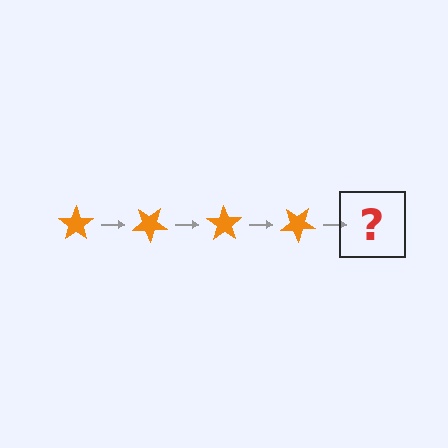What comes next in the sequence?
The next element should be an orange star rotated 140 degrees.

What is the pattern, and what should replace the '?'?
The pattern is that the star rotates 35 degrees each step. The '?' should be an orange star rotated 140 degrees.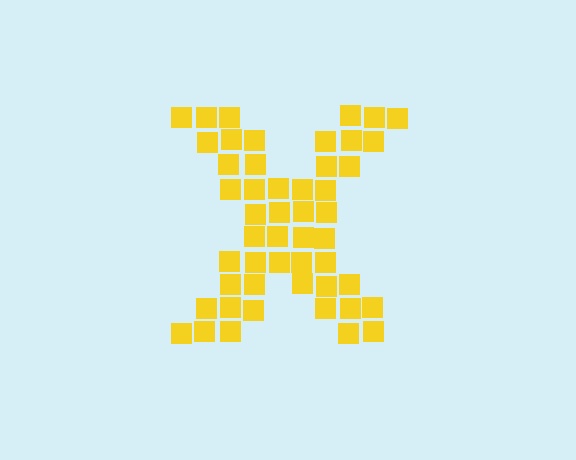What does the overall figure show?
The overall figure shows the letter X.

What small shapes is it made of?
It is made of small squares.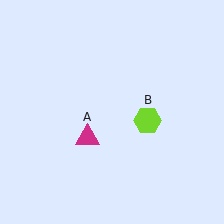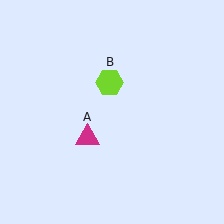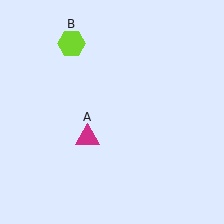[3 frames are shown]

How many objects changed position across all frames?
1 object changed position: lime hexagon (object B).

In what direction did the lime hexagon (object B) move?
The lime hexagon (object B) moved up and to the left.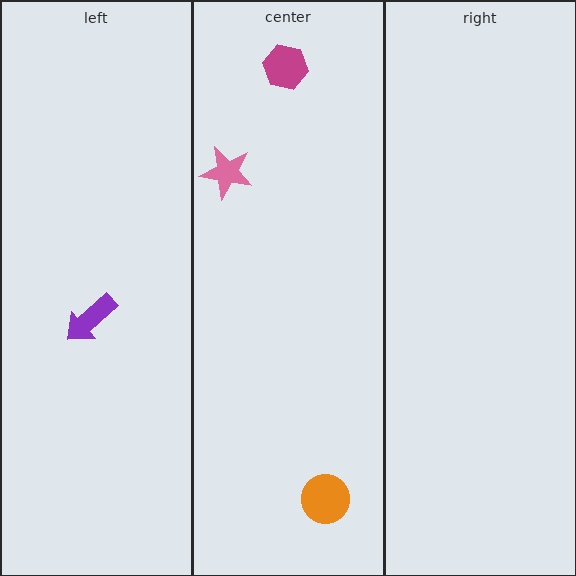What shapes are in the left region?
The purple arrow.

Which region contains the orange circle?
The center region.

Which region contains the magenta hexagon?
The center region.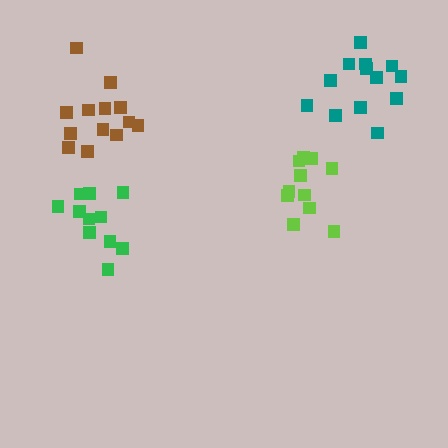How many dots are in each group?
Group 1: 13 dots, Group 2: 11 dots, Group 3: 13 dots, Group 4: 11 dots (48 total).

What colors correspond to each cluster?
The clusters are colored: teal, lime, brown, green.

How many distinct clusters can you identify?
There are 4 distinct clusters.